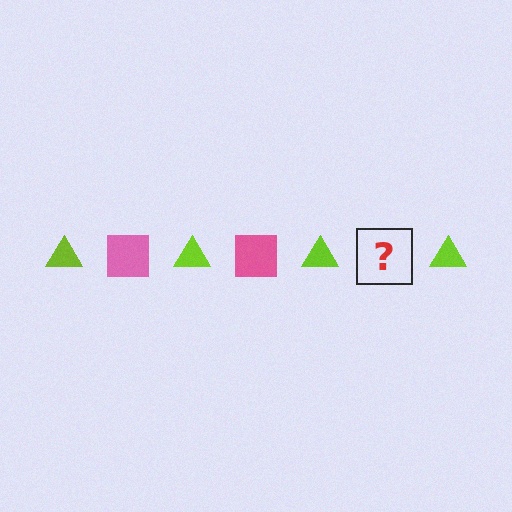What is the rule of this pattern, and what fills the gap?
The rule is that the pattern alternates between lime triangle and pink square. The gap should be filled with a pink square.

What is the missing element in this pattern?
The missing element is a pink square.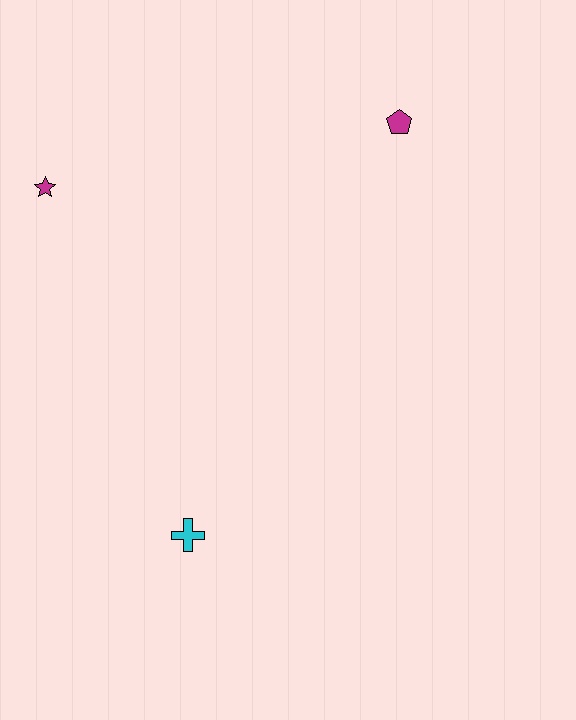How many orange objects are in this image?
There are no orange objects.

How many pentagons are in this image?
There is 1 pentagon.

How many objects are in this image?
There are 3 objects.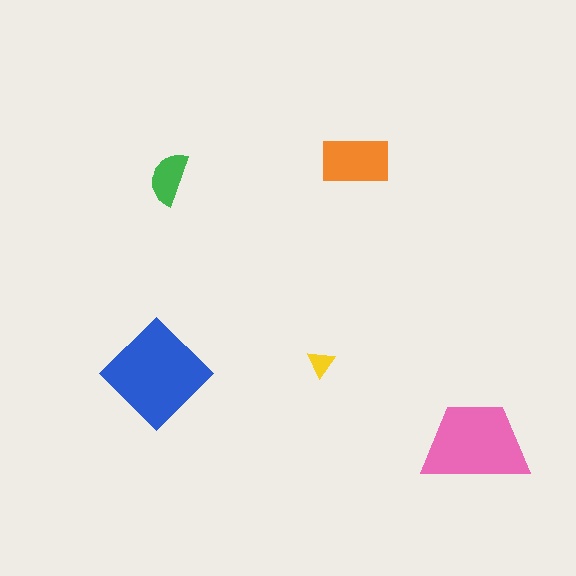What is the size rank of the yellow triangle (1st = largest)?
5th.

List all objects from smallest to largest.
The yellow triangle, the green semicircle, the orange rectangle, the pink trapezoid, the blue diamond.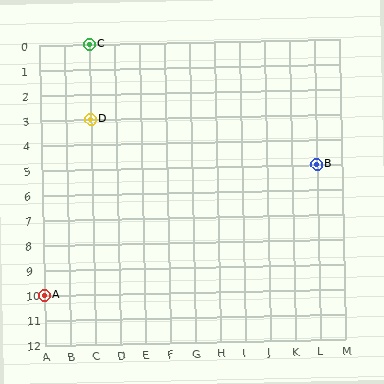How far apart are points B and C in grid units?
Points B and C are 9 columns and 5 rows apart (about 10.3 grid units diagonally).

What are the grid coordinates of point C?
Point C is at grid coordinates (C, 0).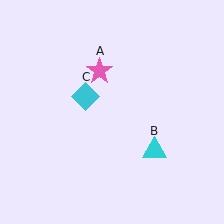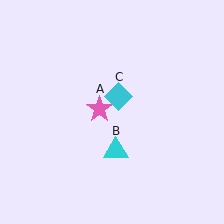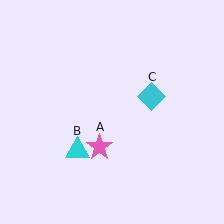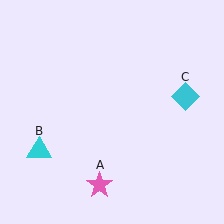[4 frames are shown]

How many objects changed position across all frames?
3 objects changed position: pink star (object A), cyan triangle (object B), cyan diamond (object C).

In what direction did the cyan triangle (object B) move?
The cyan triangle (object B) moved left.